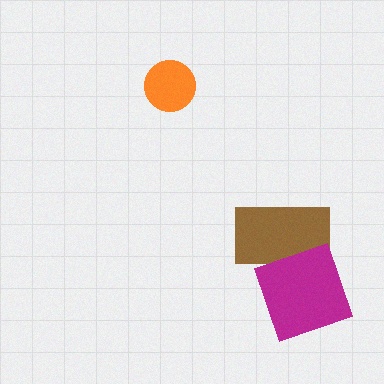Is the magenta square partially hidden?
No, no other shape covers it.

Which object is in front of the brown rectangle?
The magenta square is in front of the brown rectangle.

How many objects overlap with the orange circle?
0 objects overlap with the orange circle.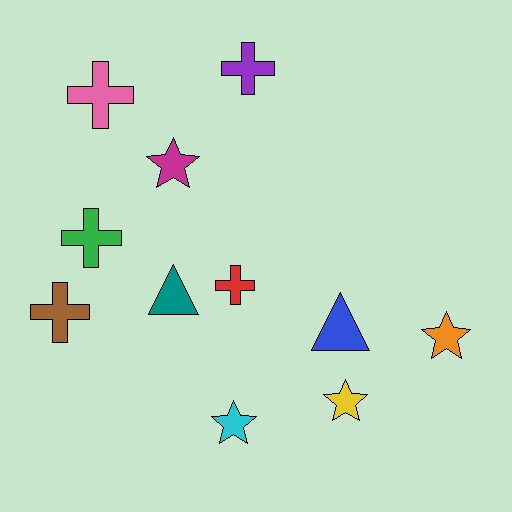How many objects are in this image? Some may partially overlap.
There are 11 objects.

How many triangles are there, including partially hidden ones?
There are 2 triangles.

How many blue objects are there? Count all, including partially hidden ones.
There is 1 blue object.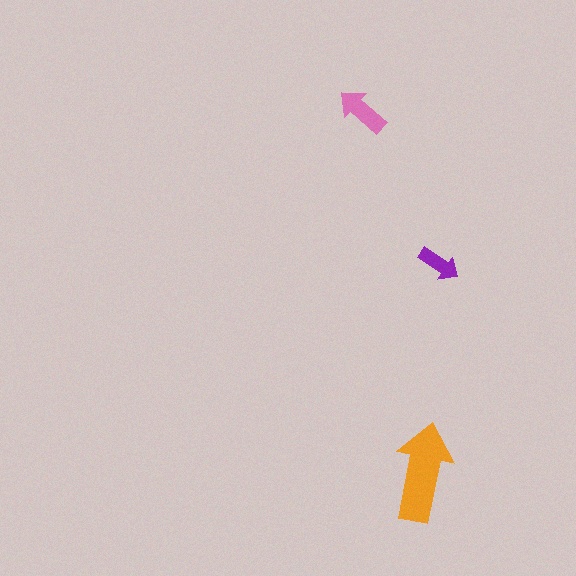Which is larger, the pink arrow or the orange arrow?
The orange one.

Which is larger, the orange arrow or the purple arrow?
The orange one.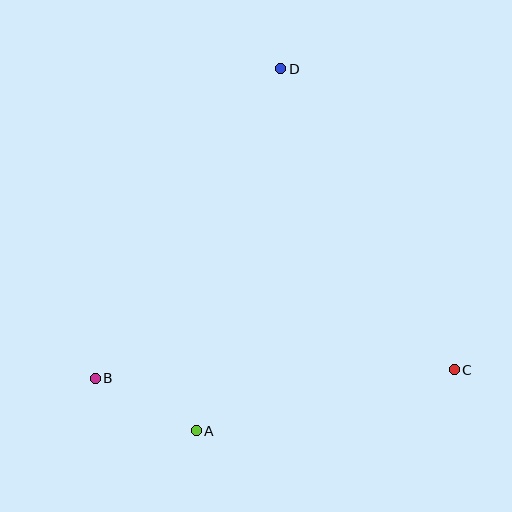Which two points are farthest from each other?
Points A and D are farthest from each other.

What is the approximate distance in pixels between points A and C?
The distance between A and C is approximately 265 pixels.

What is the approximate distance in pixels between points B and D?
The distance between B and D is approximately 361 pixels.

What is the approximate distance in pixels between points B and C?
The distance between B and C is approximately 359 pixels.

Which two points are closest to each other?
Points A and B are closest to each other.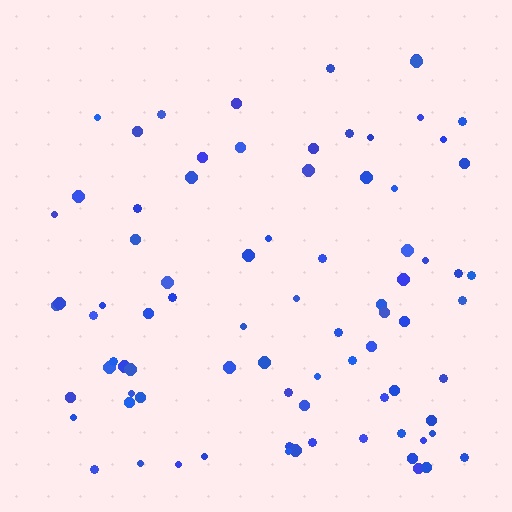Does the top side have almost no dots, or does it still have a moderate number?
Still a moderate number, just noticeably fewer than the bottom.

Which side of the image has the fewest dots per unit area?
The top.